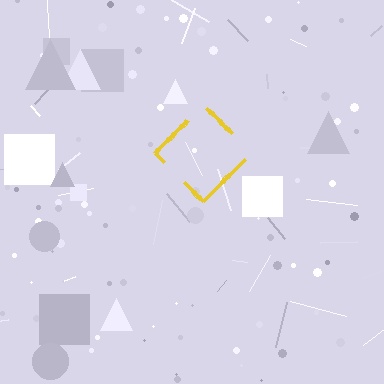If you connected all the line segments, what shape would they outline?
They would outline a diamond.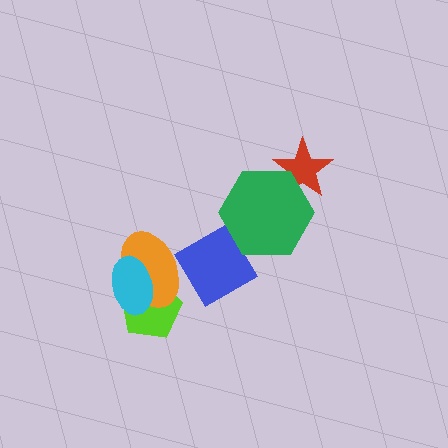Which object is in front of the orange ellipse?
The cyan ellipse is in front of the orange ellipse.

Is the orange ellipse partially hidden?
Yes, it is partially covered by another shape.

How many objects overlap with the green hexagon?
1 object overlaps with the green hexagon.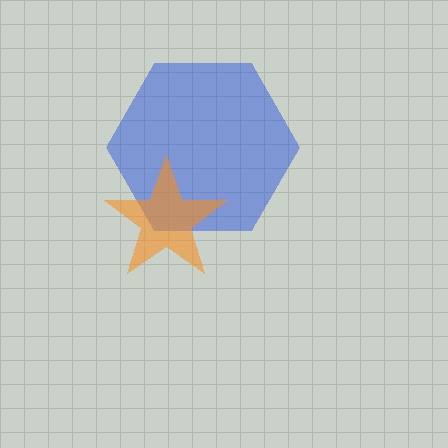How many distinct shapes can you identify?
There are 2 distinct shapes: a blue hexagon, an orange star.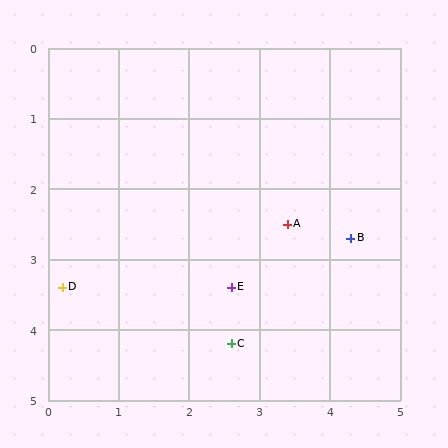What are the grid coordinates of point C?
Point C is at approximately (2.6, 4.2).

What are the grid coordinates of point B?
Point B is at approximately (4.3, 2.7).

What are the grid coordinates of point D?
Point D is at approximately (0.2, 3.4).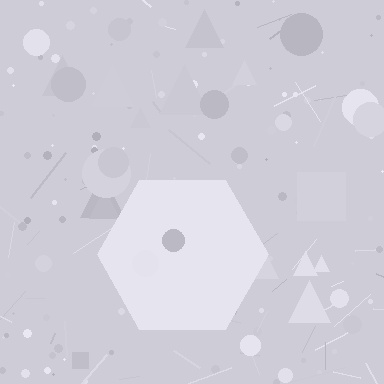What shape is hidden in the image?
A hexagon is hidden in the image.